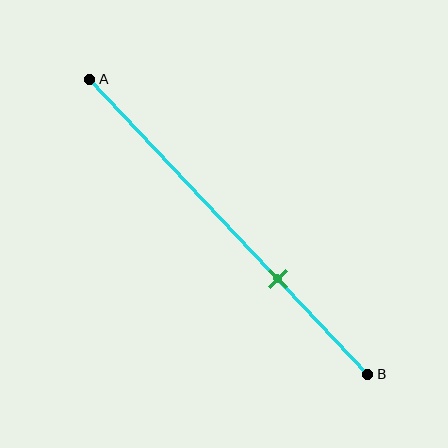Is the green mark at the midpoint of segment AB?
No, the mark is at about 70% from A, not at the 50% midpoint.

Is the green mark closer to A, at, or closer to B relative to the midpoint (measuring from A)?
The green mark is closer to point B than the midpoint of segment AB.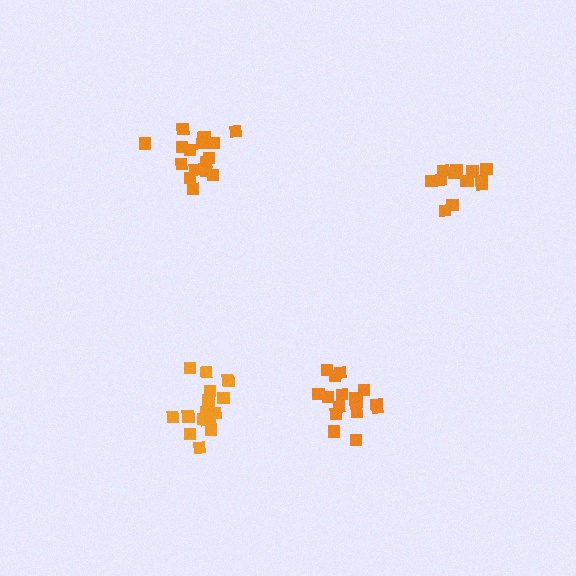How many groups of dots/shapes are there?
There are 4 groups.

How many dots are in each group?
Group 1: 17 dots, Group 2: 18 dots, Group 3: 18 dots, Group 4: 14 dots (67 total).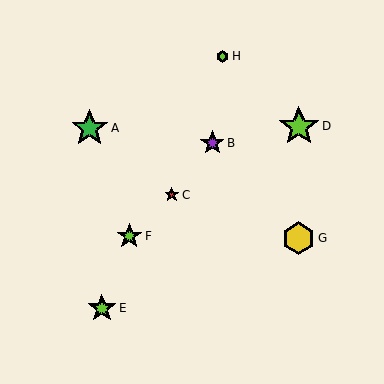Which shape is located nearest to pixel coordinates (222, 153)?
The purple star (labeled B) at (212, 143) is nearest to that location.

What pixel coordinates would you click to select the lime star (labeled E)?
Click at (102, 308) to select the lime star E.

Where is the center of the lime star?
The center of the lime star is at (299, 126).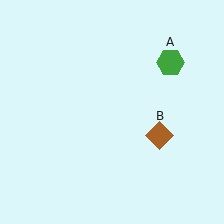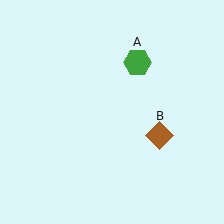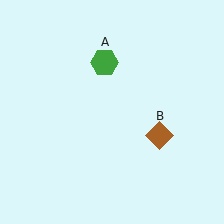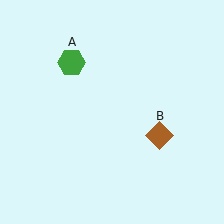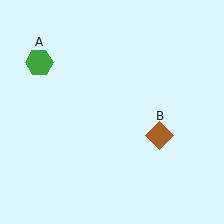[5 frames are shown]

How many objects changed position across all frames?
1 object changed position: green hexagon (object A).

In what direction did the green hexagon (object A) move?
The green hexagon (object A) moved left.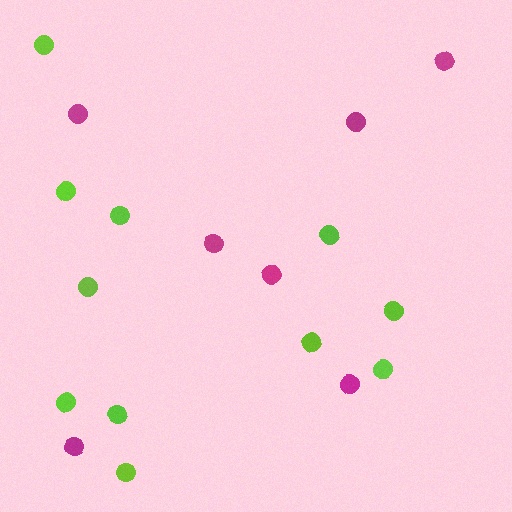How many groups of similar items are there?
There are 2 groups: one group of magenta circles (7) and one group of lime circles (11).